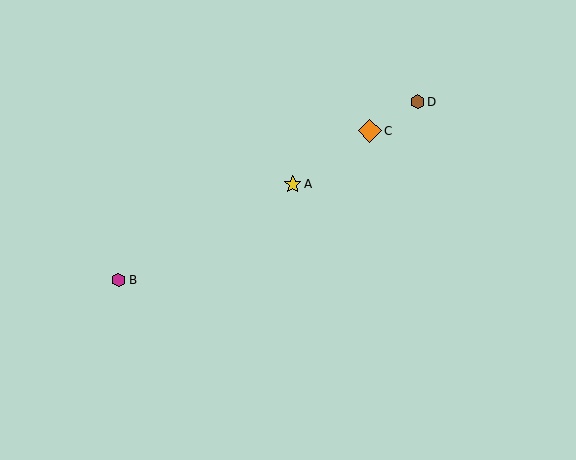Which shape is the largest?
The orange diamond (labeled C) is the largest.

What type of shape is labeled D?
Shape D is a brown hexagon.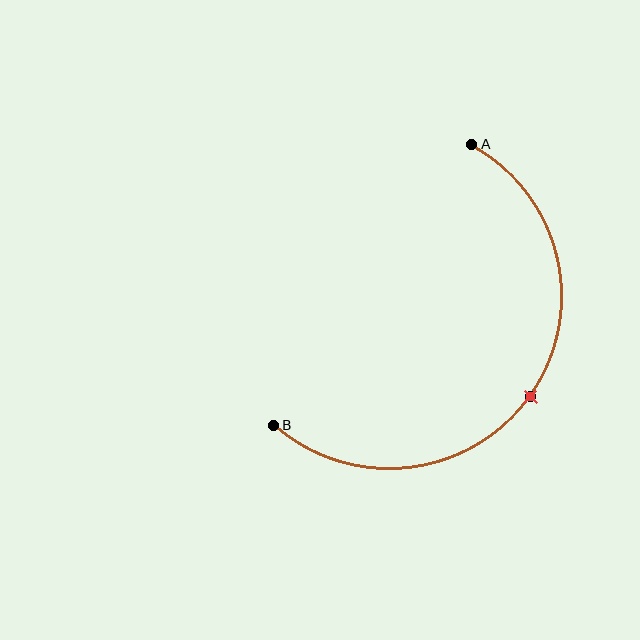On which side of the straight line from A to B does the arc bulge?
The arc bulges below and to the right of the straight line connecting A and B.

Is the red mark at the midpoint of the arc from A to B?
Yes. The red mark lies on the arc at equal arc-length from both A and B — it is the arc midpoint.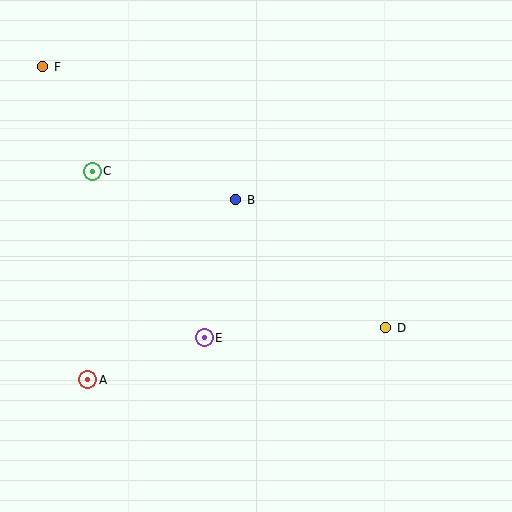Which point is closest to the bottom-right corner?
Point D is closest to the bottom-right corner.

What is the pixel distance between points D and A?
The distance between D and A is 302 pixels.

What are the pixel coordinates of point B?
Point B is at (236, 200).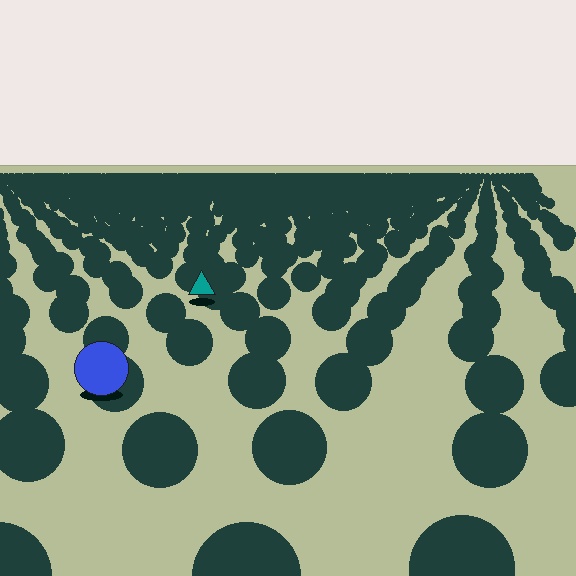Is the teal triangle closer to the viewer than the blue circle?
No. The blue circle is closer — you can tell from the texture gradient: the ground texture is coarser near it.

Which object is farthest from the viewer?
The teal triangle is farthest from the viewer. It appears smaller and the ground texture around it is denser.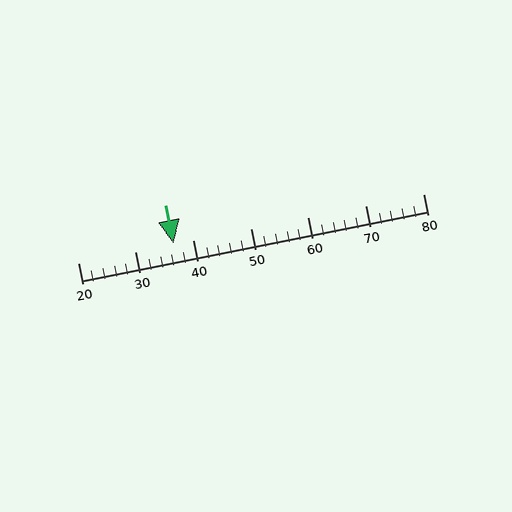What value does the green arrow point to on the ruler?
The green arrow points to approximately 37.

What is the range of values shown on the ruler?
The ruler shows values from 20 to 80.